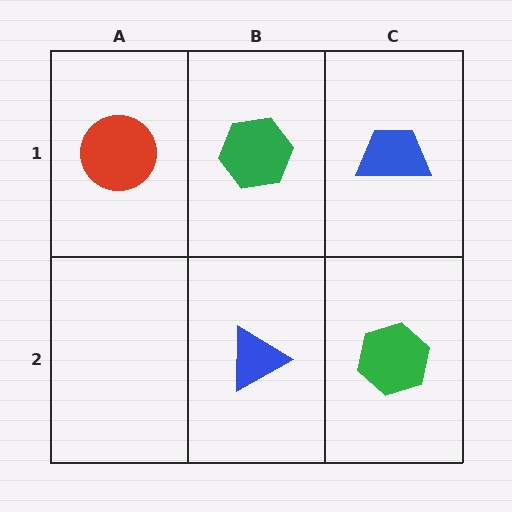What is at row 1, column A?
A red circle.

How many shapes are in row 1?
3 shapes.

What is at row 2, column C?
A green hexagon.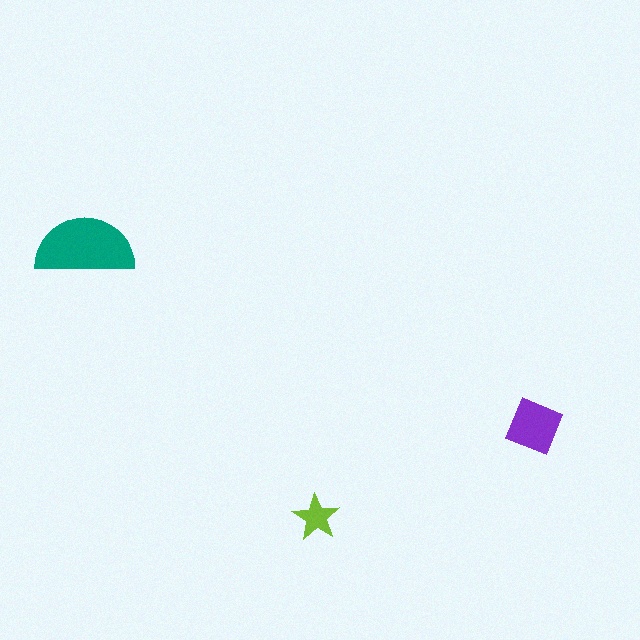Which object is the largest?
The teal semicircle.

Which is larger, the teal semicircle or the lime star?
The teal semicircle.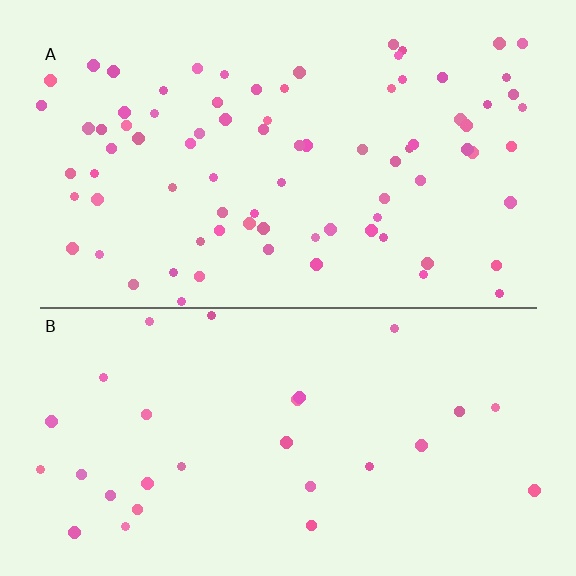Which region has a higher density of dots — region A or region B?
A (the top).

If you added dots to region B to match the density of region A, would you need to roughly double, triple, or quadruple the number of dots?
Approximately triple.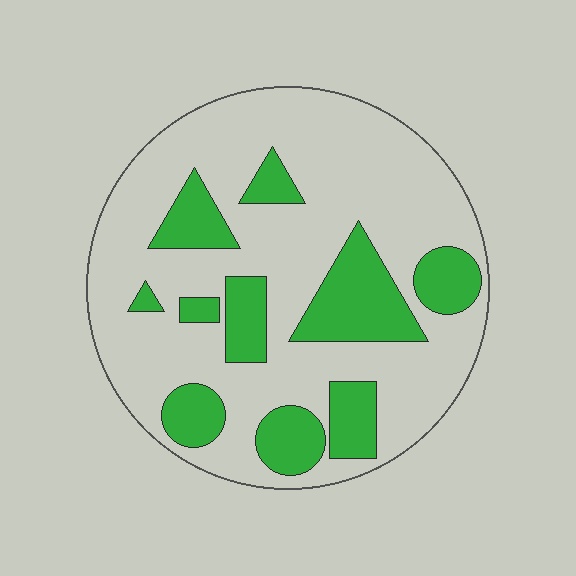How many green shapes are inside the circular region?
10.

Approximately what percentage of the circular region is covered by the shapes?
Approximately 25%.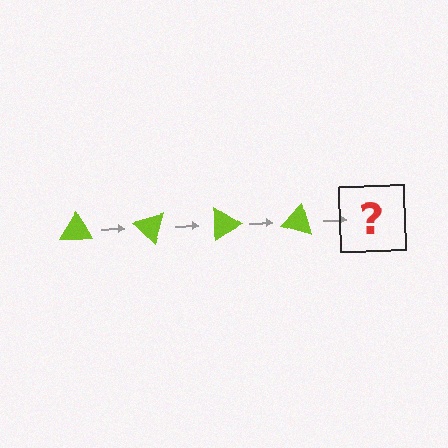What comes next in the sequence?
The next element should be a lime triangle rotated 180 degrees.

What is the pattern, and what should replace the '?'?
The pattern is that the triangle rotates 45 degrees each step. The '?' should be a lime triangle rotated 180 degrees.